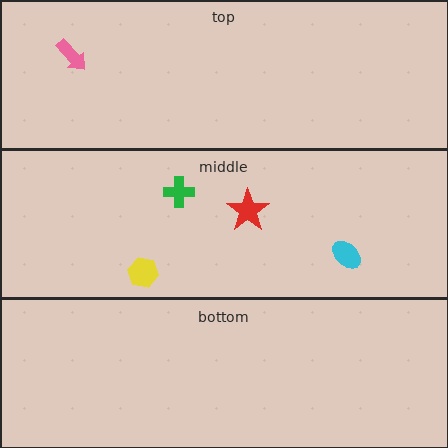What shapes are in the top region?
The pink arrow.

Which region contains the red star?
The middle region.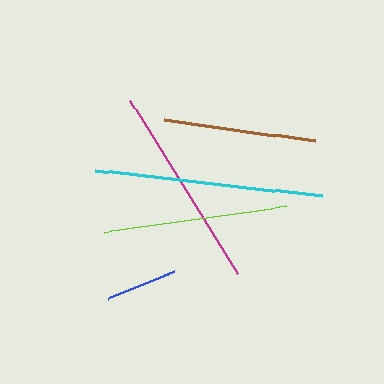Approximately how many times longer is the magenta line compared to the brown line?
The magenta line is approximately 1.3 times the length of the brown line.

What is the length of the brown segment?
The brown segment is approximately 153 pixels long.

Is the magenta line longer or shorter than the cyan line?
The cyan line is longer than the magenta line.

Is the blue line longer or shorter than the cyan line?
The cyan line is longer than the blue line.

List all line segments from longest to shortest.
From longest to shortest: cyan, magenta, lime, brown, blue.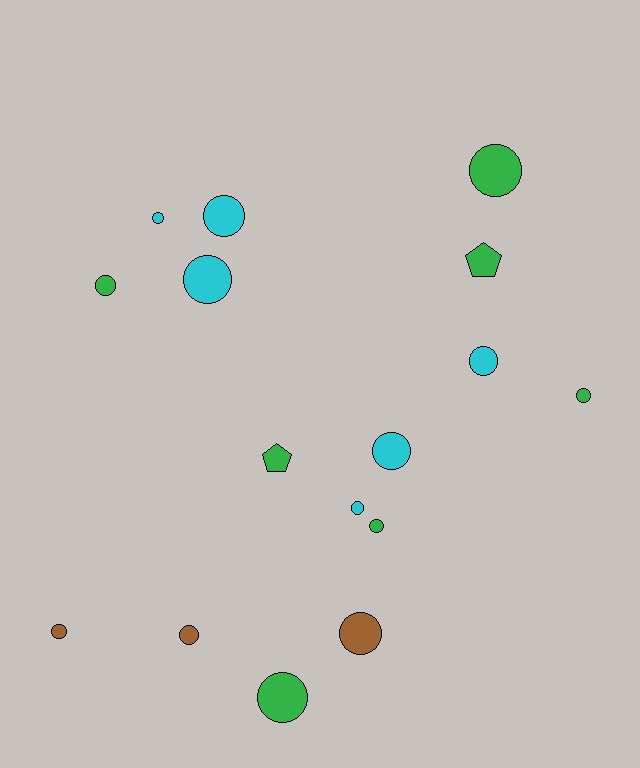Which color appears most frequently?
Green, with 7 objects.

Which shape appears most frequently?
Circle, with 14 objects.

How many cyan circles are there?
There are 6 cyan circles.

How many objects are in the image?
There are 16 objects.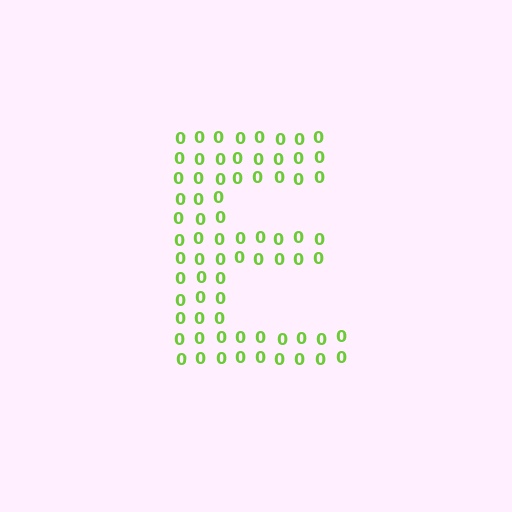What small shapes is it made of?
It is made of small digit 0's.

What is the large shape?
The large shape is the letter E.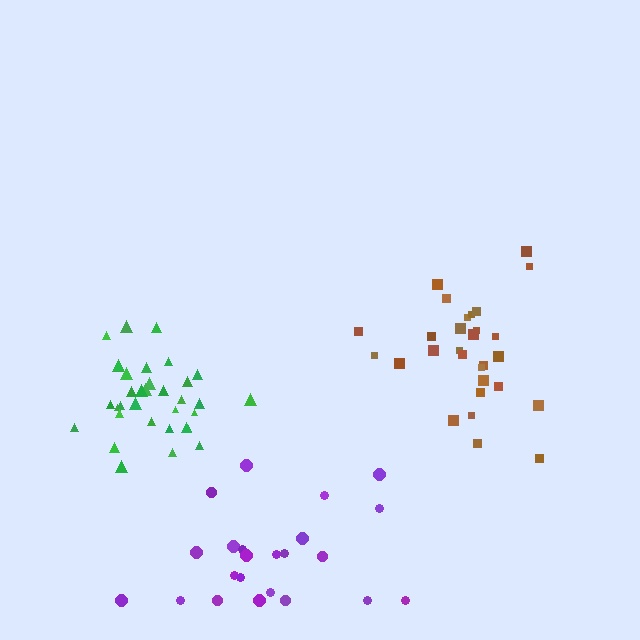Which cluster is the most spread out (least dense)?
Purple.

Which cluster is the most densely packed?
Green.